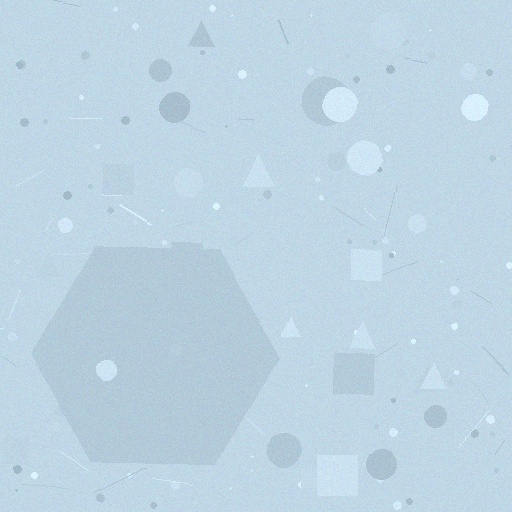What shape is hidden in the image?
A hexagon is hidden in the image.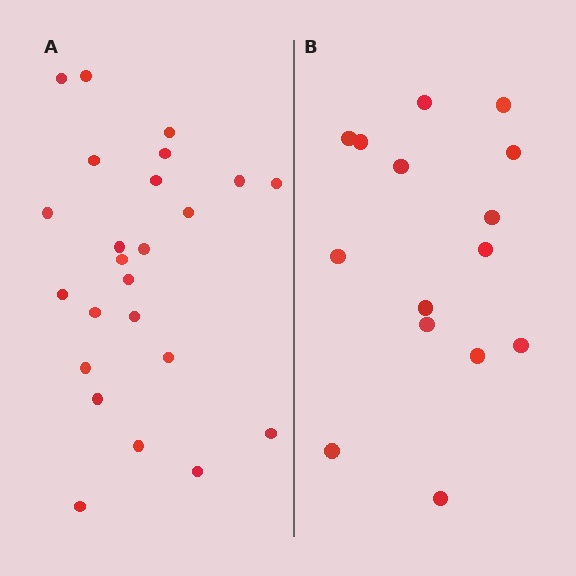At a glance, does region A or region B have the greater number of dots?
Region A (the left region) has more dots.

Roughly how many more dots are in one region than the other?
Region A has roughly 8 or so more dots than region B.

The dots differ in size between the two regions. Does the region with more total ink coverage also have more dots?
No. Region B has more total ink coverage because its dots are larger, but region A actually contains more individual dots. Total area can be misleading — the number of items is what matters here.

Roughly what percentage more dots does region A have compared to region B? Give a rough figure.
About 60% more.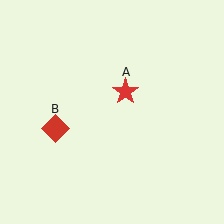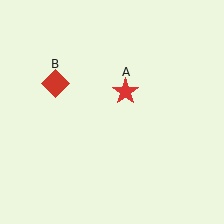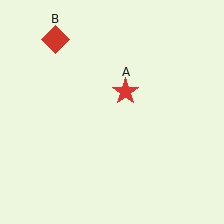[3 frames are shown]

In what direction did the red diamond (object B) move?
The red diamond (object B) moved up.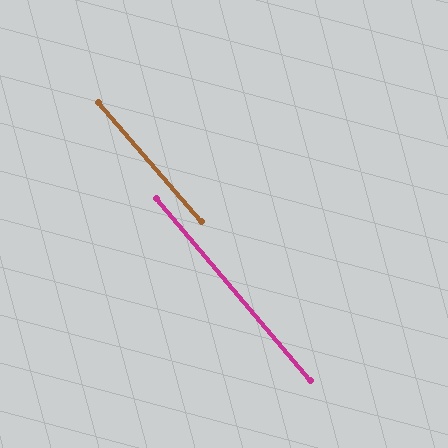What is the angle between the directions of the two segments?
Approximately 1 degree.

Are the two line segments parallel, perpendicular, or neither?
Parallel — their directions differ by only 0.6°.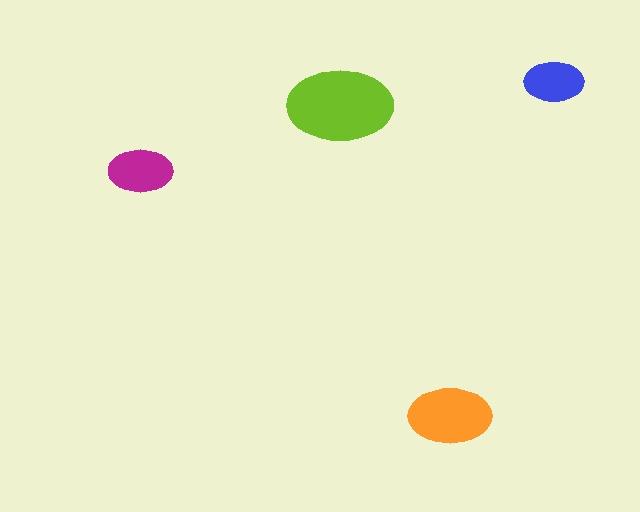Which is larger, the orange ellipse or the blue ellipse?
The orange one.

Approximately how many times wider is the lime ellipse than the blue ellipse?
About 2 times wider.